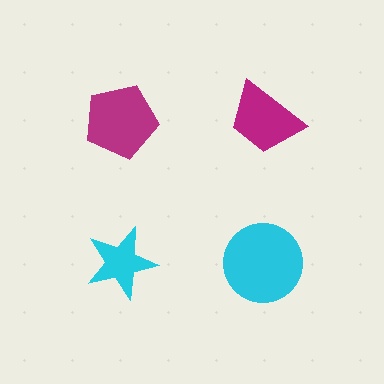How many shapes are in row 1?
2 shapes.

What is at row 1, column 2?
A magenta trapezoid.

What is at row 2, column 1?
A cyan star.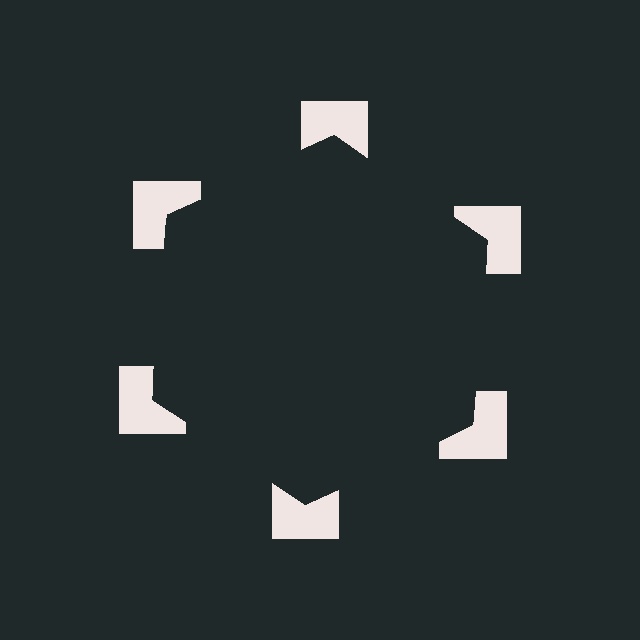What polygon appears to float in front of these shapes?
An illusory hexagon — its edges are inferred from the aligned wedge cuts in the notched squares, not physically drawn.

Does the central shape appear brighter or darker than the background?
It typically appears slightly darker than the background, even though no actual brightness change is drawn.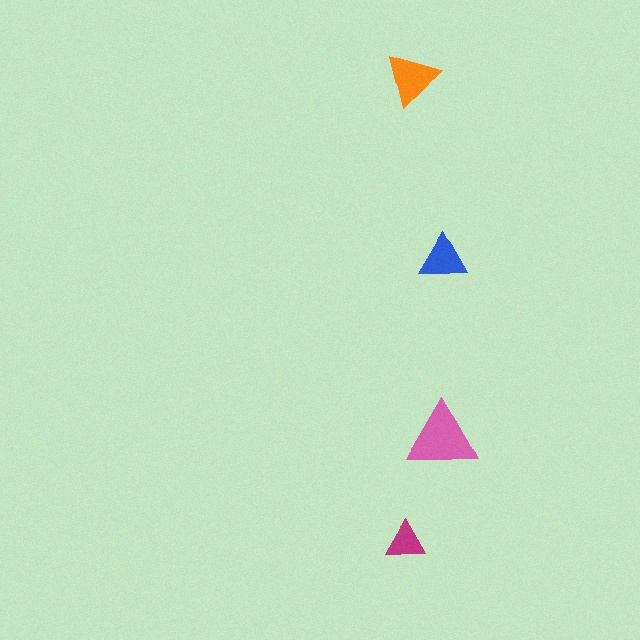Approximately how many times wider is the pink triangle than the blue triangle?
About 1.5 times wider.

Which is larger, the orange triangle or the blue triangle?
The orange one.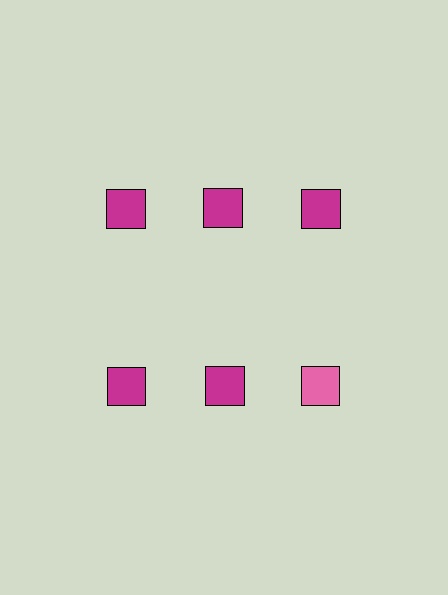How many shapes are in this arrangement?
There are 6 shapes arranged in a grid pattern.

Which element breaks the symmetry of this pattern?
The pink square in the second row, center column breaks the symmetry. All other shapes are magenta squares.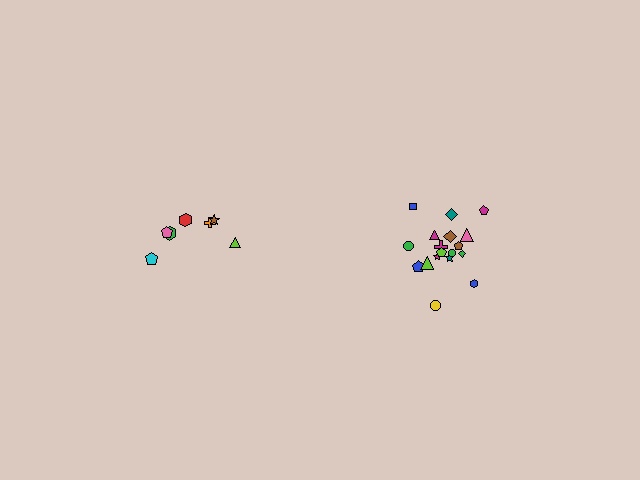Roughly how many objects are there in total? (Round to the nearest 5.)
Roughly 25 objects in total.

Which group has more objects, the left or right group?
The right group.